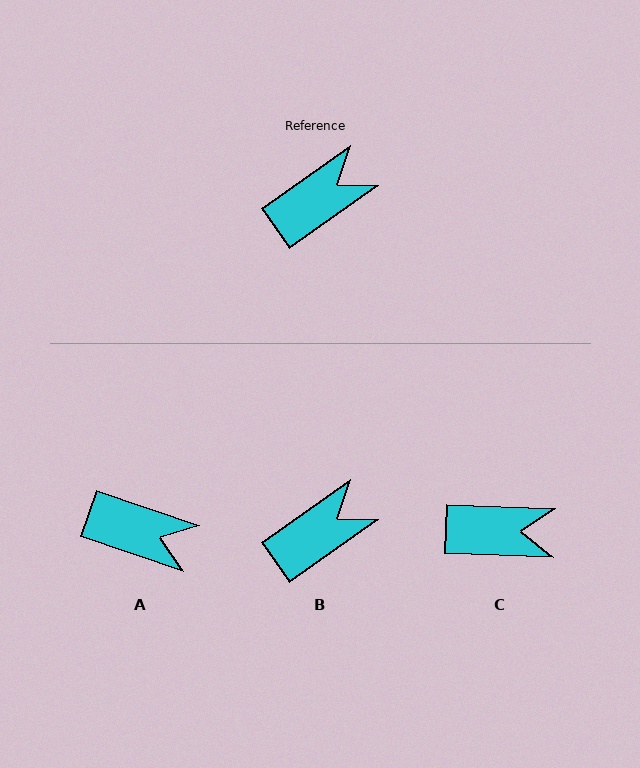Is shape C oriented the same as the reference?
No, it is off by about 37 degrees.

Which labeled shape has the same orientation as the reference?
B.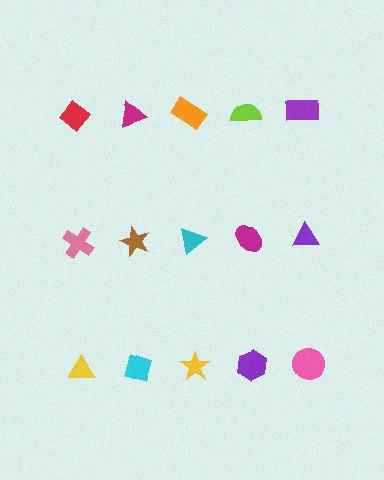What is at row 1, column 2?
A magenta triangle.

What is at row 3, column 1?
A yellow triangle.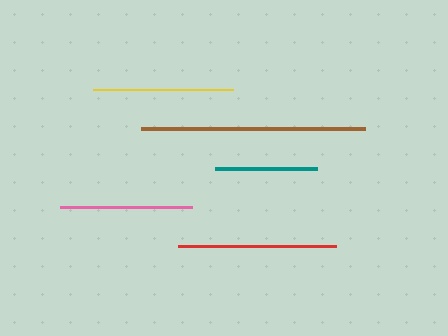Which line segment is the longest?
The brown line is the longest at approximately 225 pixels.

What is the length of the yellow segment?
The yellow segment is approximately 140 pixels long.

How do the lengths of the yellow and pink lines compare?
The yellow and pink lines are approximately the same length.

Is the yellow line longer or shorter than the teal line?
The yellow line is longer than the teal line.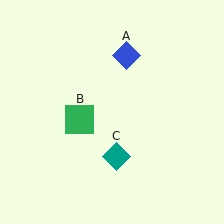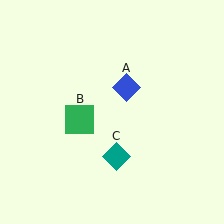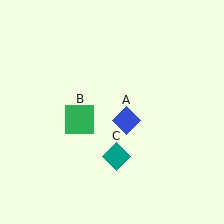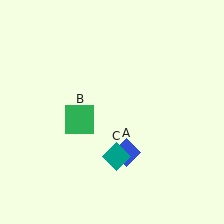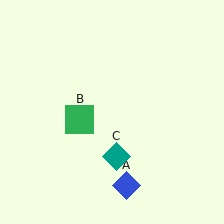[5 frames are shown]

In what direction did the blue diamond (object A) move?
The blue diamond (object A) moved down.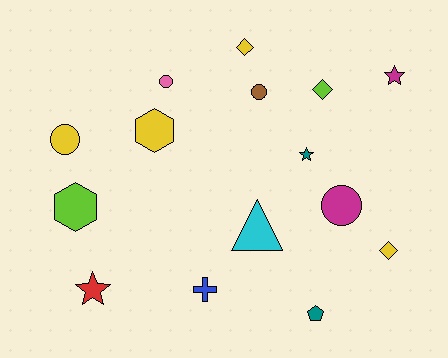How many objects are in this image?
There are 15 objects.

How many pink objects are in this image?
There is 1 pink object.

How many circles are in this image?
There are 4 circles.